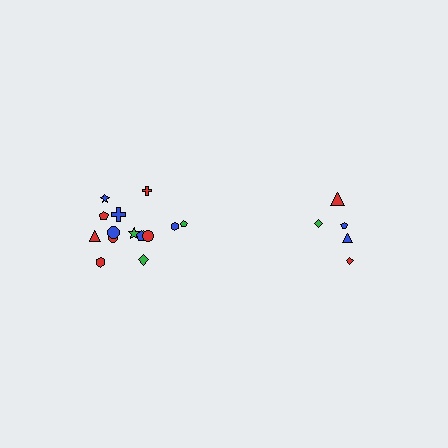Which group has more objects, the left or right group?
The left group.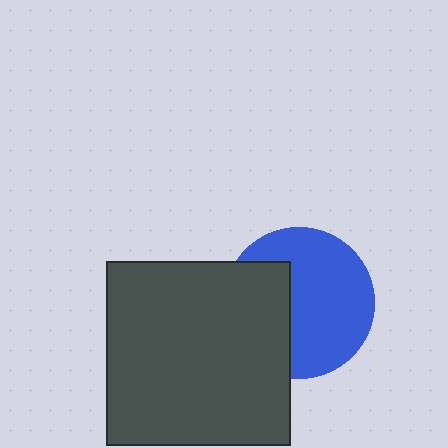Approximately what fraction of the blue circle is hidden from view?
Roughly 37% of the blue circle is hidden behind the dark gray square.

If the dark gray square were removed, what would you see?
You would see the complete blue circle.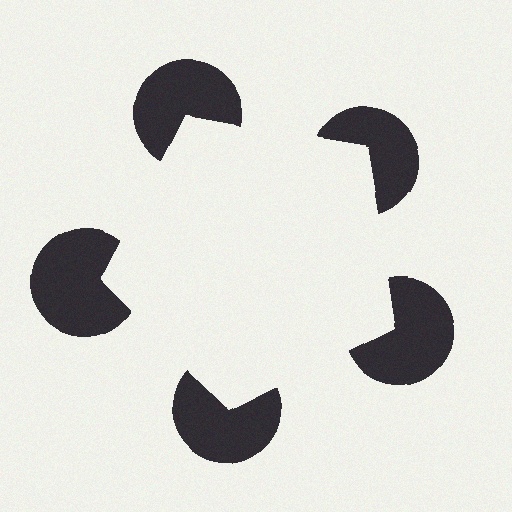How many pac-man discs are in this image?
There are 5 — one at each vertex of the illusory pentagon.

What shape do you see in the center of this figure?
An illusory pentagon — its edges are inferred from the aligned wedge cuts in the pac-man discs, not physically drawn.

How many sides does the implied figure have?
5 sides.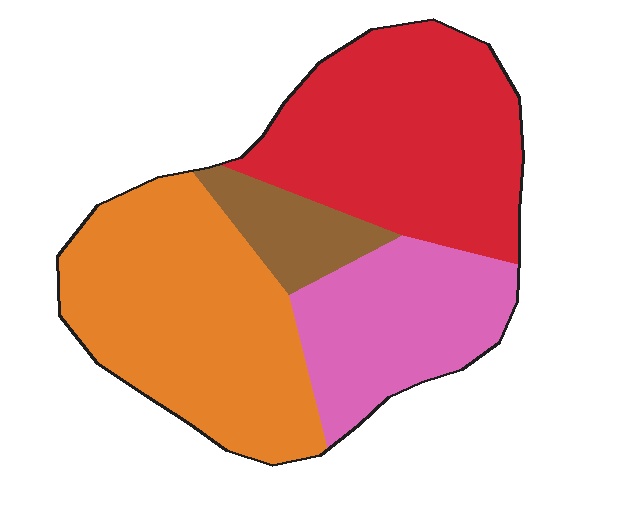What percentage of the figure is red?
Red takes up about one third (1/3) of the figure.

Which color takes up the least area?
Brown, at roughly 10%.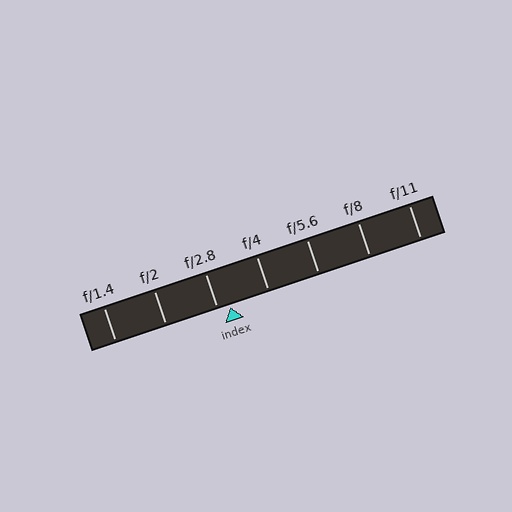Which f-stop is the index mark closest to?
The index mark is closest to f/2.8.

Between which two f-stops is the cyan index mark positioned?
The index mark is between f/2.8 and f/4.